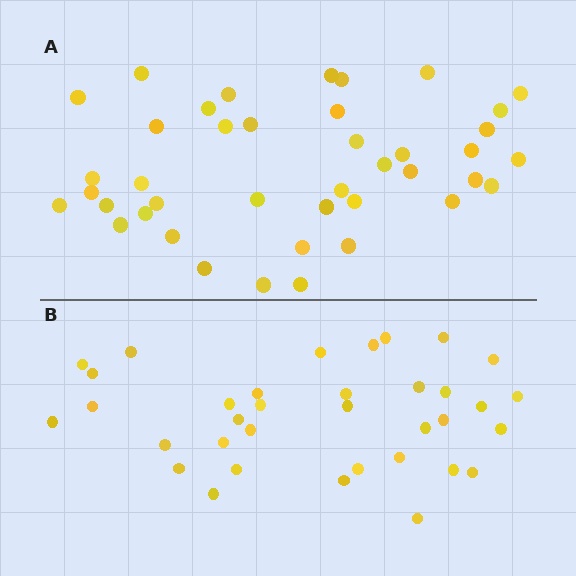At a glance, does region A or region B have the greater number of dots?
Region A (the top region) has more dots.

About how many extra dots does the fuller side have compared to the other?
Region A has about 6 more dots than region B.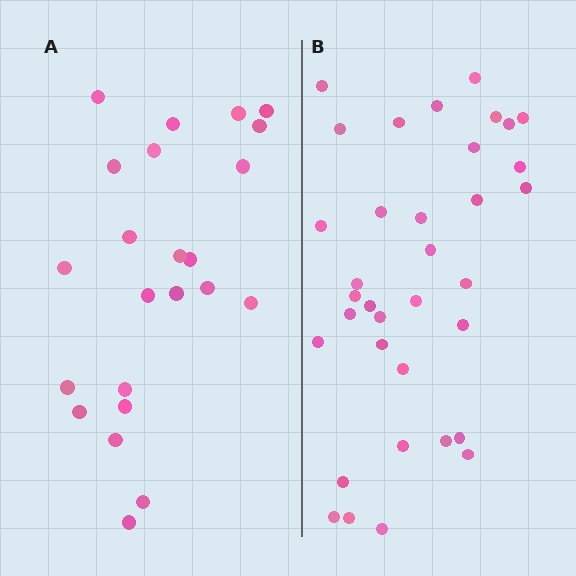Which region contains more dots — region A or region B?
Region B (the right region) has more dots.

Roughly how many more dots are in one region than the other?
Region B has roughly 12 or so more dots than region A.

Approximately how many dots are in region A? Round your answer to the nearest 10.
About 20 dots. (The exact count is 23, which rounds to 20.)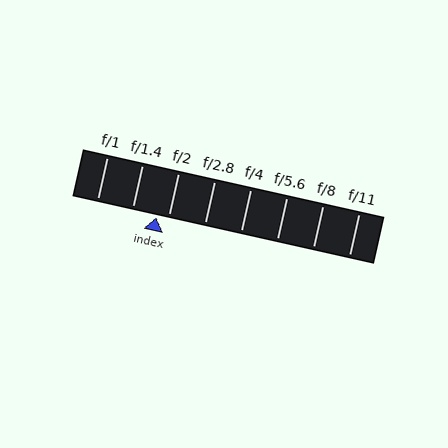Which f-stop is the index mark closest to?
The index mark is closest to f/2.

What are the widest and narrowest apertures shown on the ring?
The widest aperture shown is f/1 and the narrowest is f/11.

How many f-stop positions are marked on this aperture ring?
There are 8 f-stop positions marked.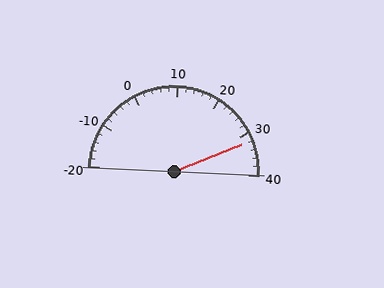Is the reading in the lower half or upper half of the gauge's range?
The reading is in the upper half of the range (-20 to 40).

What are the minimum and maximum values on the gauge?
The gauge ranges from -20 to 40.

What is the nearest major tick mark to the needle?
The nearest major tick mark is 30.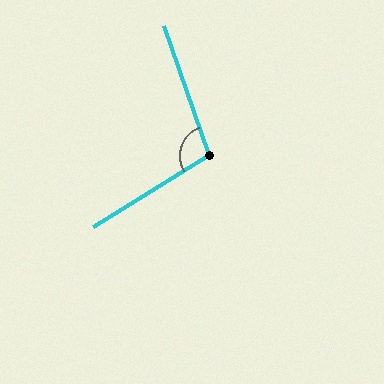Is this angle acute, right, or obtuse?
It is obtuse.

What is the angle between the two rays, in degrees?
Approximately 103 degrees.